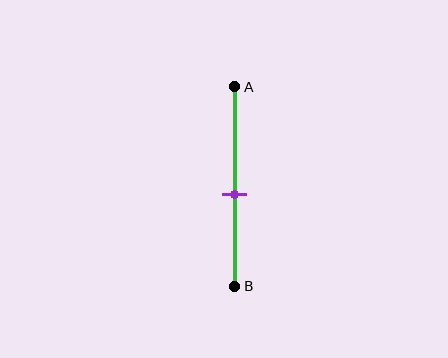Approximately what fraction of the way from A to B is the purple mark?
The purple mark is approximately 55% of the way from A to B.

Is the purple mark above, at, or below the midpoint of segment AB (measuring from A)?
The purple mark is below the midpoint of segment AB.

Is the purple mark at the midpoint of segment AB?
No, the mark is at about 55% from A, not at the 50% midpoint.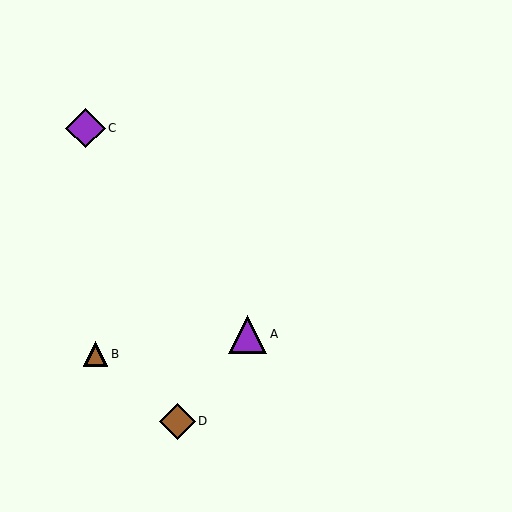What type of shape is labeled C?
Shape C is a purple diamond.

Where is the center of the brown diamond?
The center of the brown diamond is at (177, 421).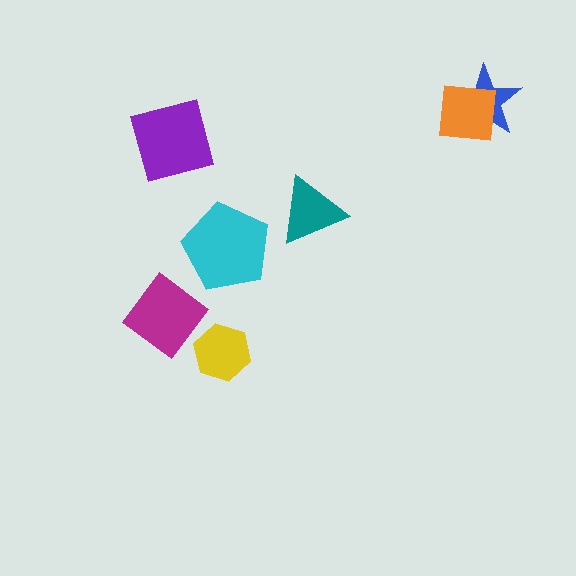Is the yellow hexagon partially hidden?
No, no other shape covers it.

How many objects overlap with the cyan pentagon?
0 objects overlap with the cyan pentagon.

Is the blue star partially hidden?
Yes, it is partially covered by another shape.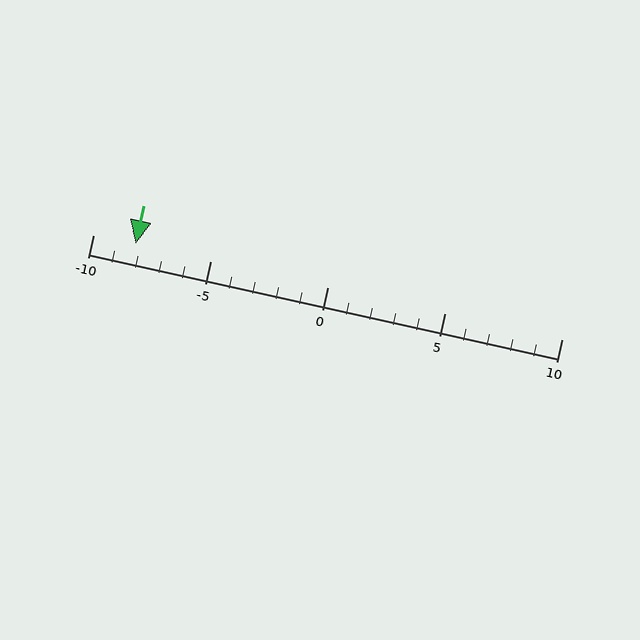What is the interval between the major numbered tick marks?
The major tick marks are spaced 5 units apart.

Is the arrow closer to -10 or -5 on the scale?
The arrow is closer to -10.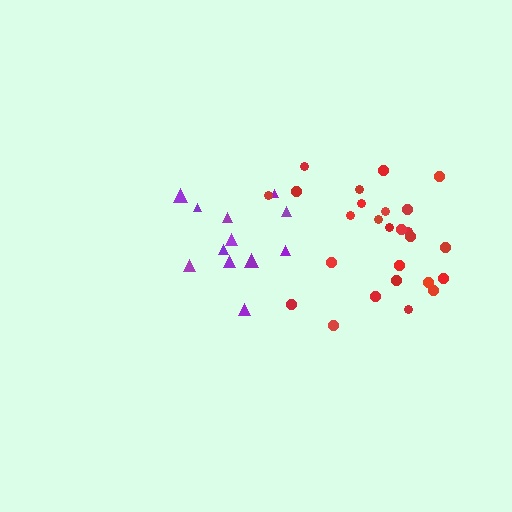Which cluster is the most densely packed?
Purple.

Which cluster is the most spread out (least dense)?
Red.